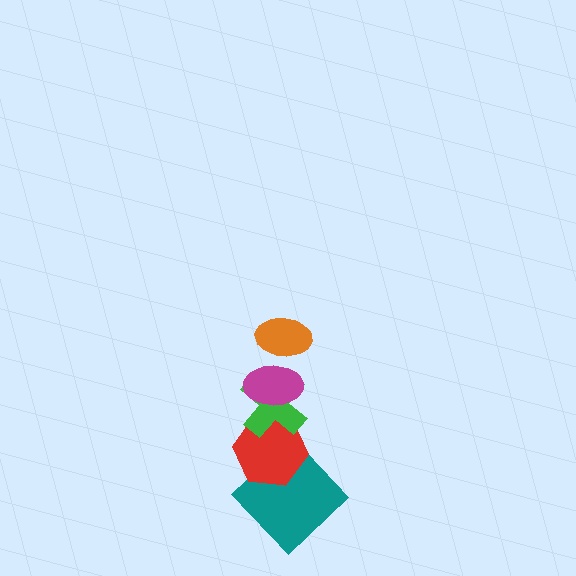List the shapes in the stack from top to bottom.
From top to bottom: the orange ellipse, the magenta ellipse, the green cross, the red hexagon, the teal diamond.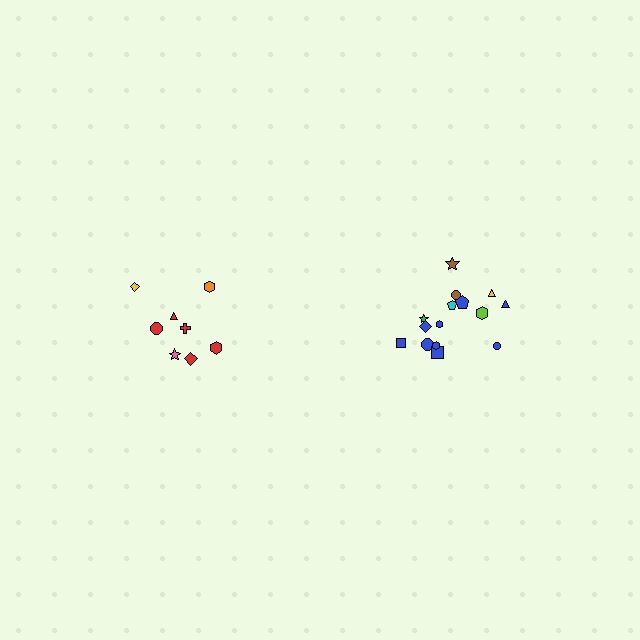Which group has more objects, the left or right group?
The right group.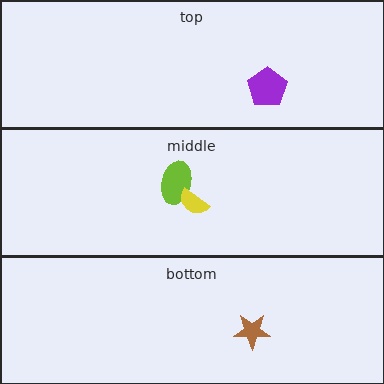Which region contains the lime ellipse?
The middle region.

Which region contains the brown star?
The bottom region.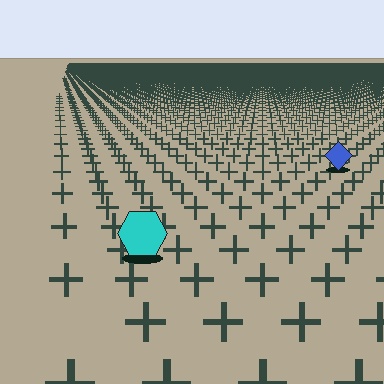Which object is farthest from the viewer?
The blue diamond is farthest from the viewer. It appears smaller and the ground texture around it is denser.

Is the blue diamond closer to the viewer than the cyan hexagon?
No. The cyan hexagon is closer — you can tell from the texture gradient: the ground texture is coarser near it.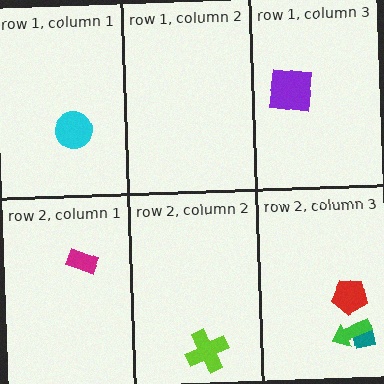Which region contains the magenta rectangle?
The row 2, column 1 region.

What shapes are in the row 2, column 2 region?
The lime cross.